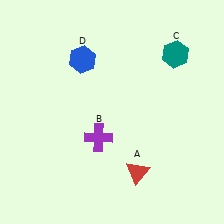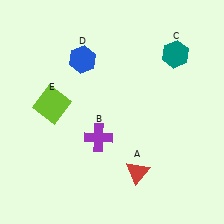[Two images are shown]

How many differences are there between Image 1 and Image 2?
There is 1 difference between the two images.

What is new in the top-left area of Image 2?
A lime square (E) was added in the top-left area of Image 2.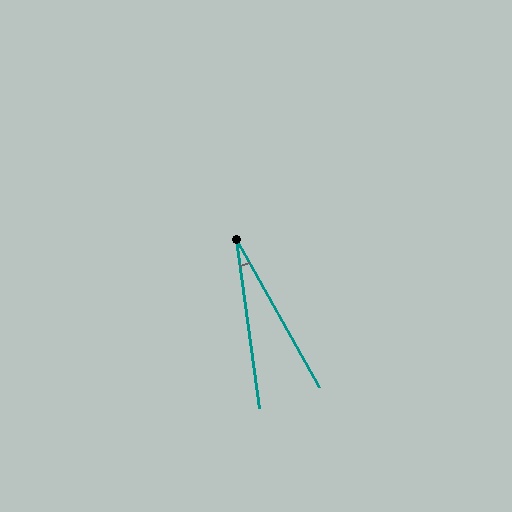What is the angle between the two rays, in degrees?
Approximately 22 degrees.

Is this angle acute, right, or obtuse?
It is acute.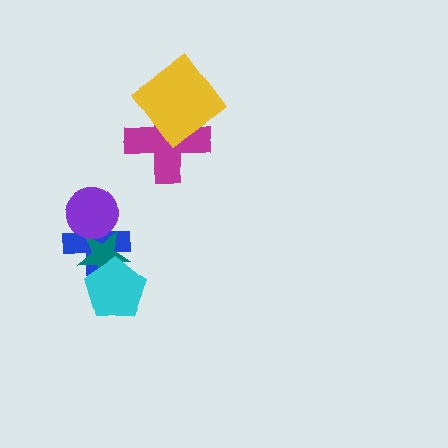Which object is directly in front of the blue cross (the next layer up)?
The teal star is directly in front of the blue cross.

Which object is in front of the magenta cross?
The yellow diamond is in front of the magenta cross.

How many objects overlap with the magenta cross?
1 object overlaps with the magenta cross.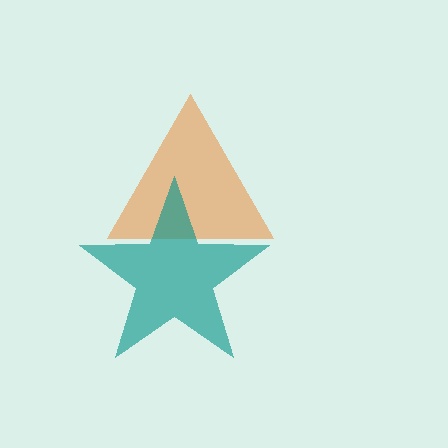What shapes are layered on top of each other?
The layered shapes are: an orange triangle, a teal star.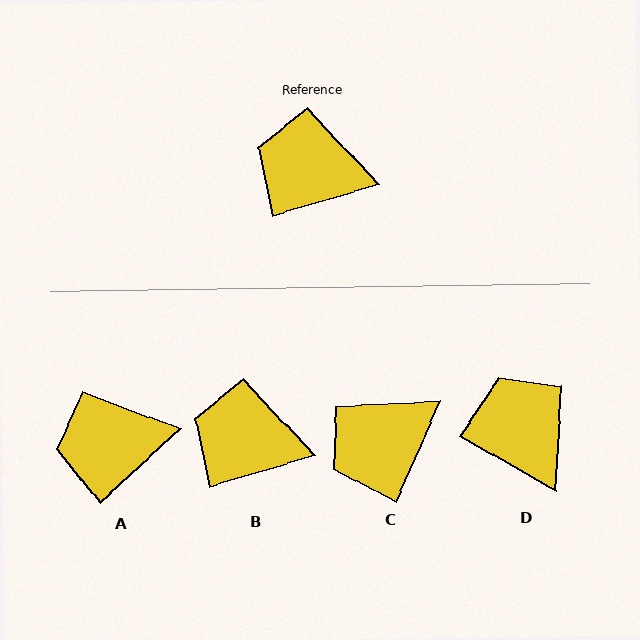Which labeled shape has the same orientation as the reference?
B.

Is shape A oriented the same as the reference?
No, it is off by about 26 degrees.